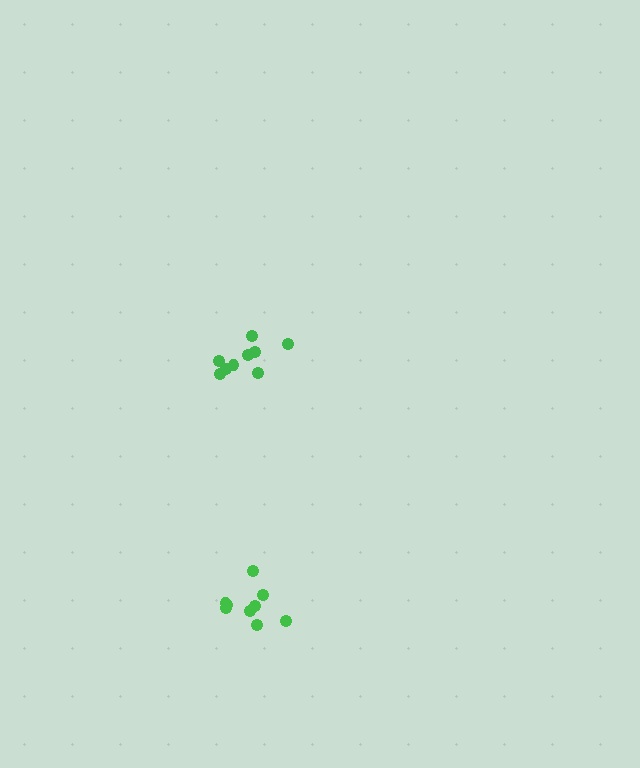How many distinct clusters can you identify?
There are 2 distinct clusters.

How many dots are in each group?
Group 1: 9 dots, Group 2: 9 dots (18 total).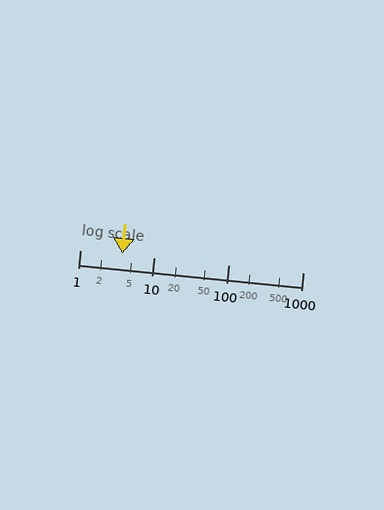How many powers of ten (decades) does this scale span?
The scale spans 3 decades, from 1 to 1000.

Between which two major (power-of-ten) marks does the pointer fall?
The pointer is between 1 and 10.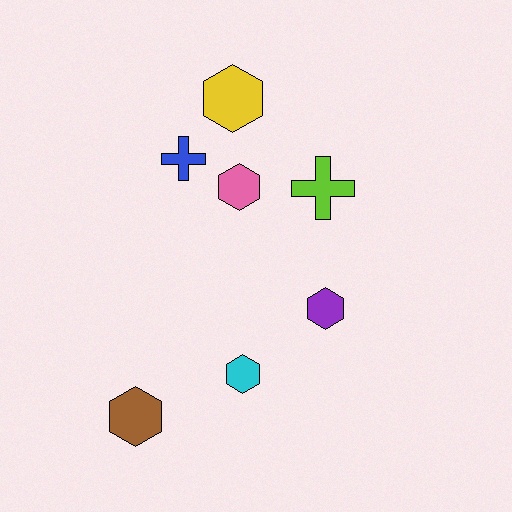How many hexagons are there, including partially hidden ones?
There are 5 hexagons.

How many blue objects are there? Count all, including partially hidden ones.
There is 1 blue object.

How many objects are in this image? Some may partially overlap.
There are 7 objects.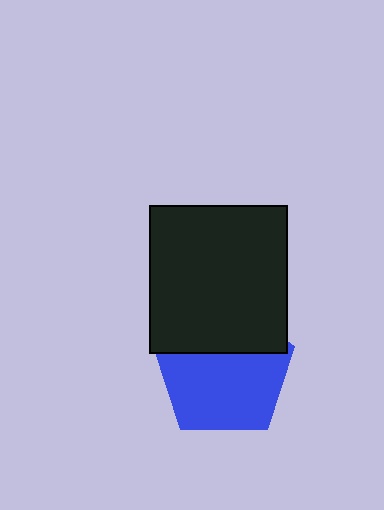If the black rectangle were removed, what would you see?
You would see the complete blue pentagon.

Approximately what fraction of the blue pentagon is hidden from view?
Roughly 35% of the blue pentagon is hidden behind the black rectangle.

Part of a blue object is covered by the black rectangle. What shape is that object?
It is a pentagon.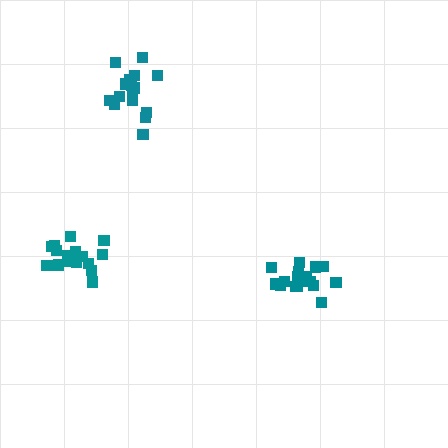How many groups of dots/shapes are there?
There are 3 groups.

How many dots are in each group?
Group 1: 19 dots, Group 2: 17 dots, Group 3: 18 dots (54 total).